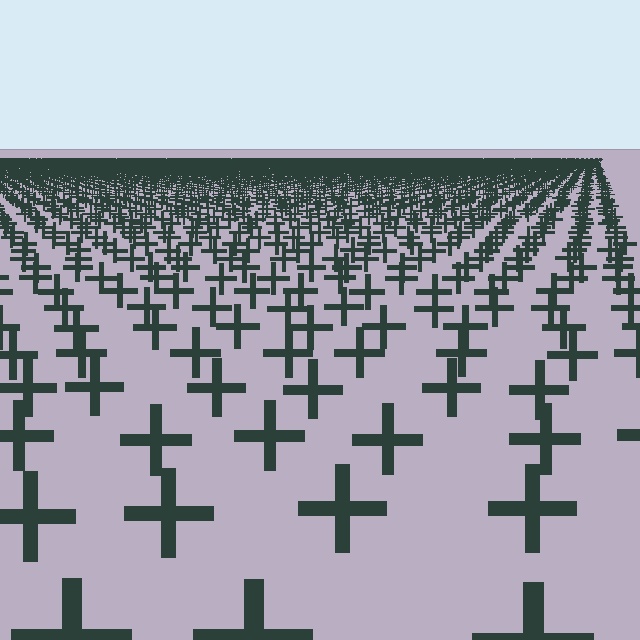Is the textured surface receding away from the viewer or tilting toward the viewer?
The surface is receding away from the viewer. Texture elements get smaller and denser toward the top.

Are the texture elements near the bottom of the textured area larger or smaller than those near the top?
Larger. Near the bottom, elements are closer to the viewer and appear at a bigger on-screen size.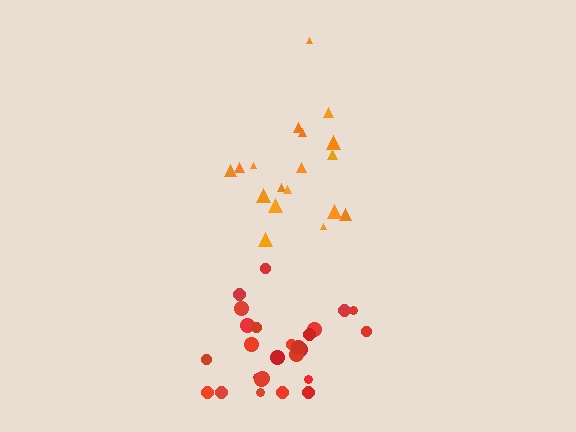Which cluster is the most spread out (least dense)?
Red.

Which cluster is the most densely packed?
Orange.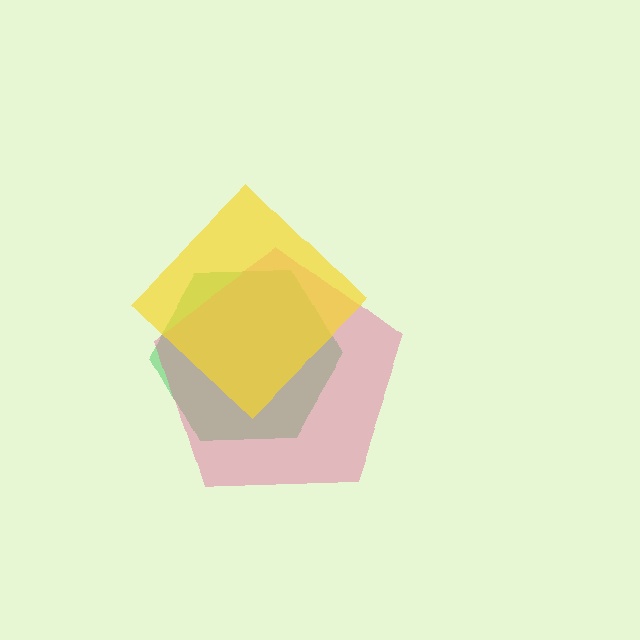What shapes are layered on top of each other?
The layered shapes are: a green hexagon, a pink pentagon, a yellow diamond.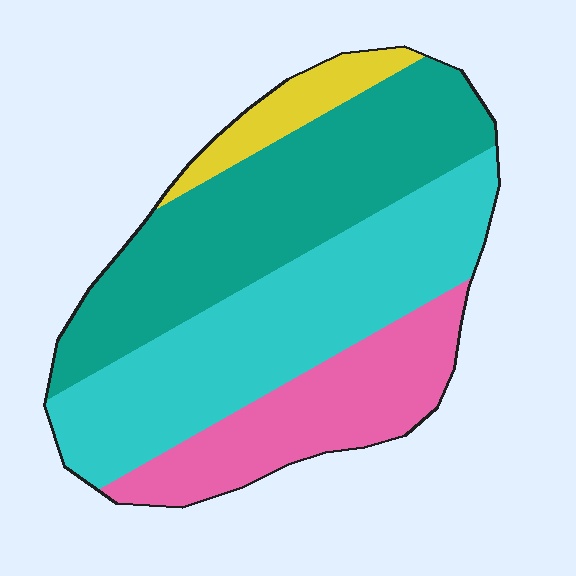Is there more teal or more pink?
Teal.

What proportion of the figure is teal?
Teal takes up between a quarter and a half of the figure.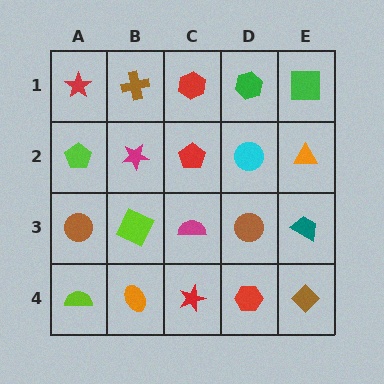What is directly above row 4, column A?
A brown circle.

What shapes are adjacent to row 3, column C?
A red pentagon (row 2, column C), a red star (row 4, column C), a lime square (row 3, column B), a brown circle (row 3, column D).